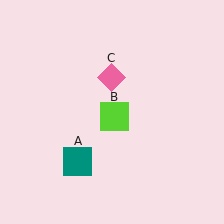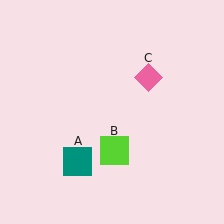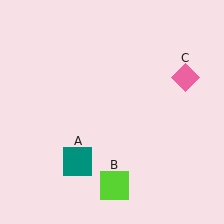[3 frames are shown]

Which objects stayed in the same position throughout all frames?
Teal square (object A) remained stationary.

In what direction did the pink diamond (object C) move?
The pink diamond (object C) moved right.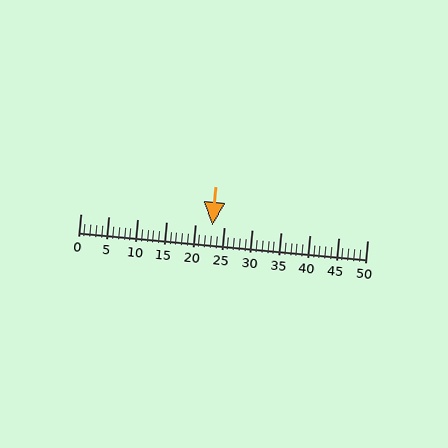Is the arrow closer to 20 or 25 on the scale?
The arrow is closer to 25.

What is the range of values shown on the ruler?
The ruler shows values from 0 to 50.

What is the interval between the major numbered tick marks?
The major tick marks are spaced 5 units apart.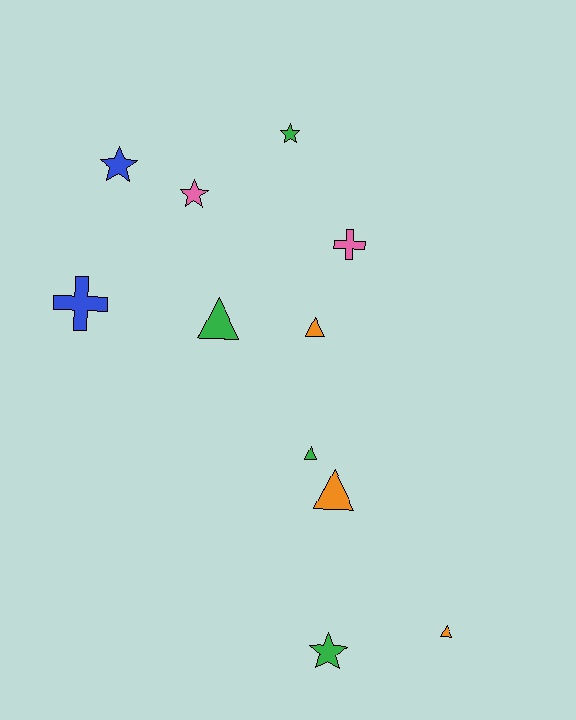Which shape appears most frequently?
Triangle, with 5 objects.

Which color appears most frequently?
Green, with 4 objects.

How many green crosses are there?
There are no green crosses.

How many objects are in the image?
There are 11 objects.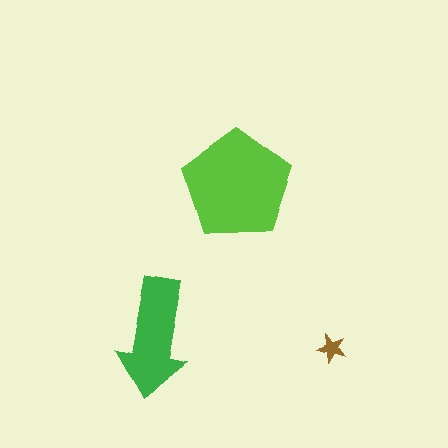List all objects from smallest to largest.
The brown star, the green arrow, the lime pentagon.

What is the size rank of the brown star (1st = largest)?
3rd.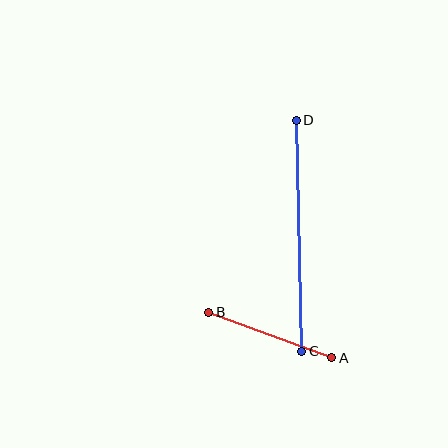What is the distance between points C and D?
The distance is approximately 231 pixels.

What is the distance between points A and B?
The distance is approximately 131 pixels.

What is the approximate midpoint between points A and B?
The midpoint is at approximately (270, 335) pixels.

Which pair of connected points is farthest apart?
Points C and D are farthest apart.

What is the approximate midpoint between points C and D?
The midpoint is at approximately (299, 236) pixels.